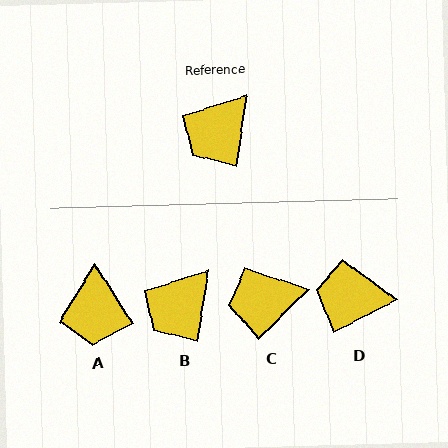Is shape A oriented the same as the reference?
No, it is off by about 42 degrees.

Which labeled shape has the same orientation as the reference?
B.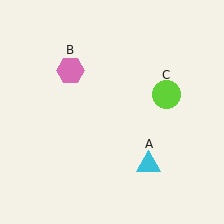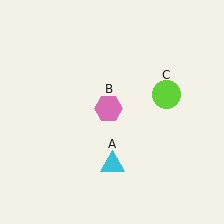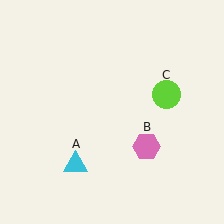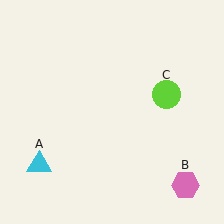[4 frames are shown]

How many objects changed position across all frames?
2 objects changed position: cyan triangle (object A), pink hexagon (object B).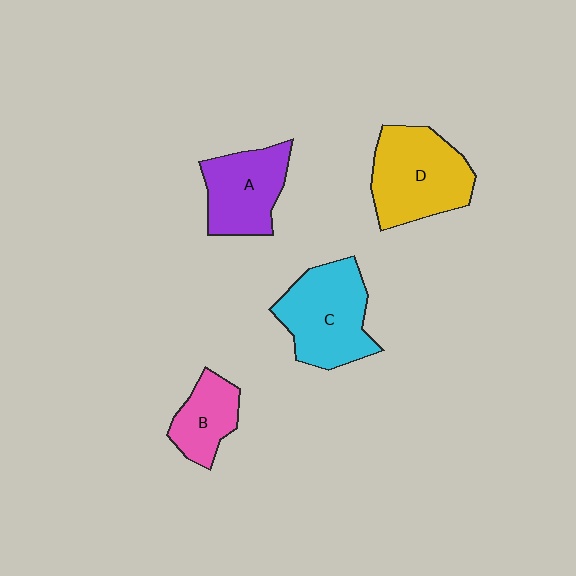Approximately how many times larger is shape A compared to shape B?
Approximately 1.4 times.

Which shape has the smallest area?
Shape B (pink).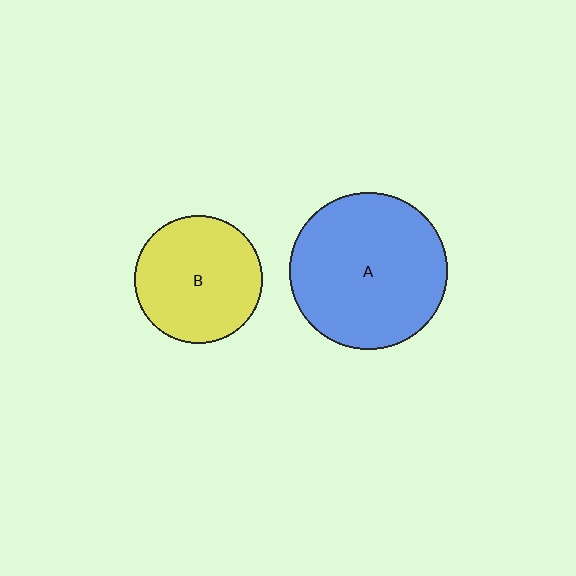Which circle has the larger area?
Circle A (blue).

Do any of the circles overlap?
No, none of the circles overlap.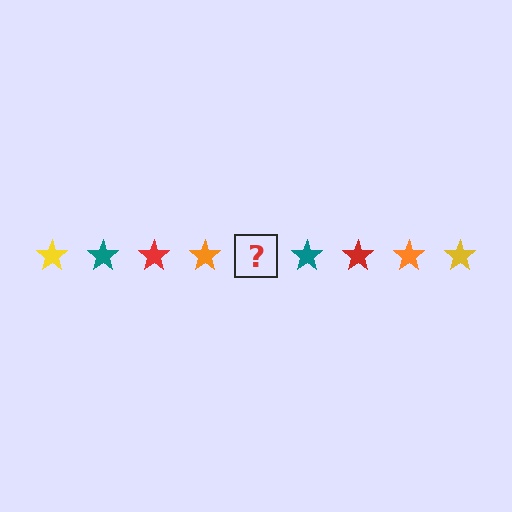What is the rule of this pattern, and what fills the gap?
The rule is that the pattern cycles through yellow, teal, red, orange stars. The gap should be filled with a yellow star.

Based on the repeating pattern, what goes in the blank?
The blank should be a yellow star.